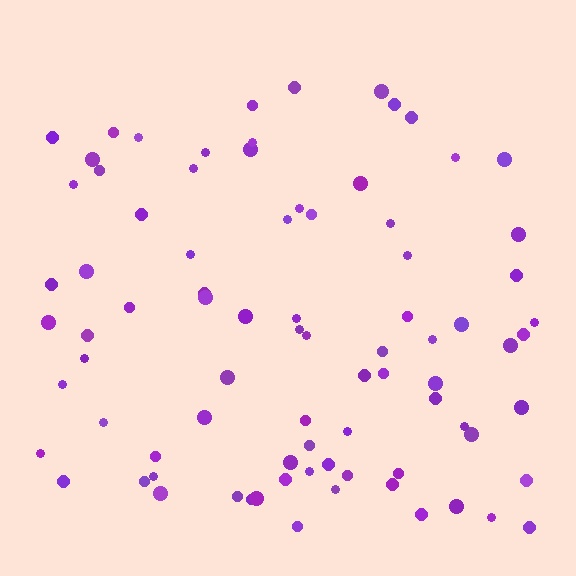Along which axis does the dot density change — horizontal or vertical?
Vertical.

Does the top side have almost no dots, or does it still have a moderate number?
Still a moderate number, just noticeably fewer than the bottom.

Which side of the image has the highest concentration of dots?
The bottom.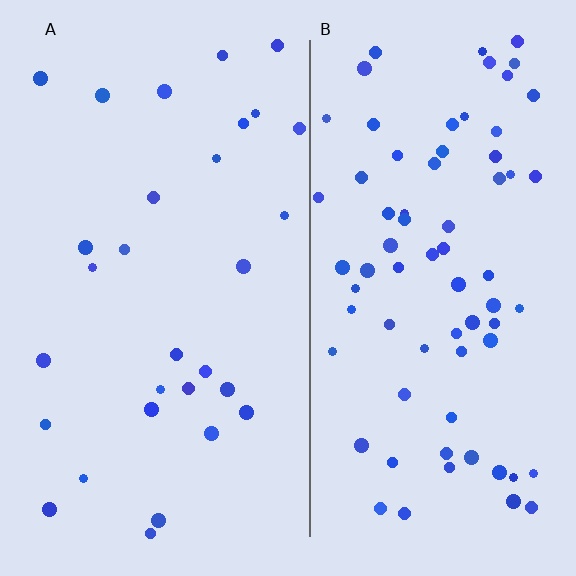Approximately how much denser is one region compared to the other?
Approximately 2.5× — region B over region A.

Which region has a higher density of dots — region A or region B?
B (the right).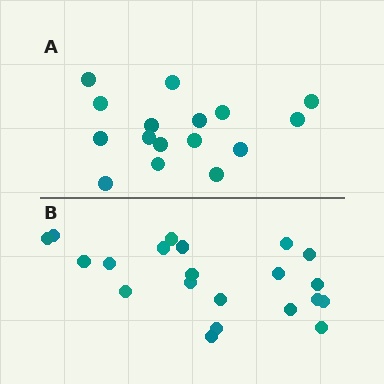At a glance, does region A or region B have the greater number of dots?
Region B (the bottom region) has more dots.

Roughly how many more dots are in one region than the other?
Region B has about 5 more dots than region A.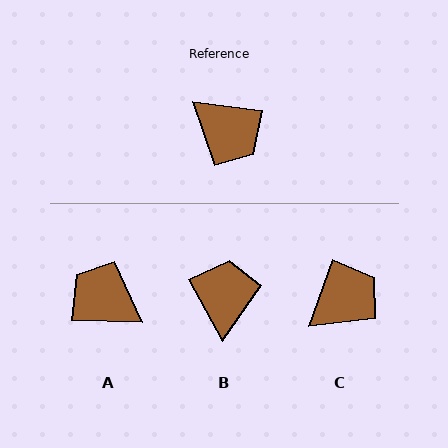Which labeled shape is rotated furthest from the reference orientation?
A, about 175 degrees away.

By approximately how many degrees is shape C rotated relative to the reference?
Approximately 78 degrees counter-clockwise.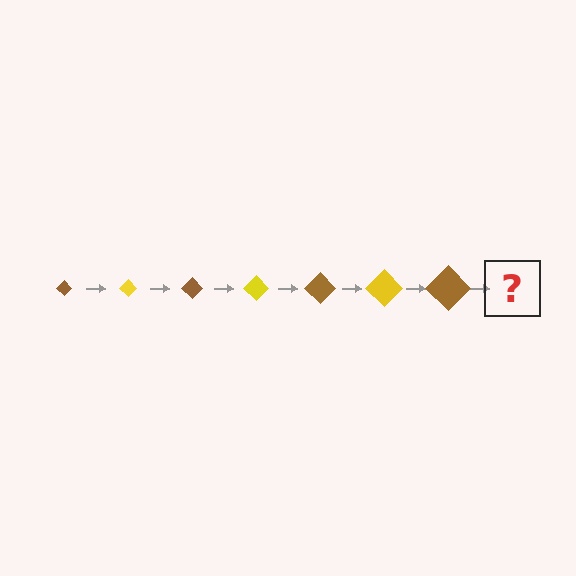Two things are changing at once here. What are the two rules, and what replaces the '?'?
The two rules are that the diamond grows larger each step and the color cycles through brown and yellow. The '?' should be a yellow diamond, larger than the previous one.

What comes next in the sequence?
The next element should be a yellow diamond, larger than the previous one.